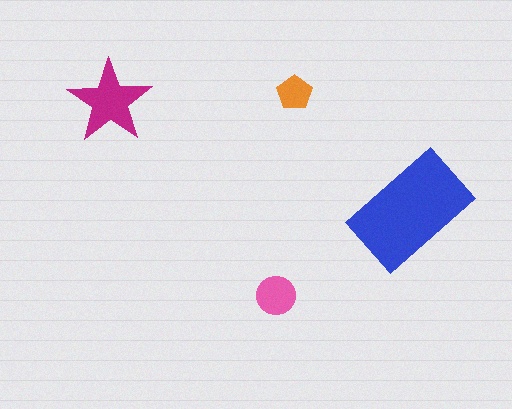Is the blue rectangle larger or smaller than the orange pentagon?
Larger.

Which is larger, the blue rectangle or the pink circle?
The blue rectangle.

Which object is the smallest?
The orange pentagon.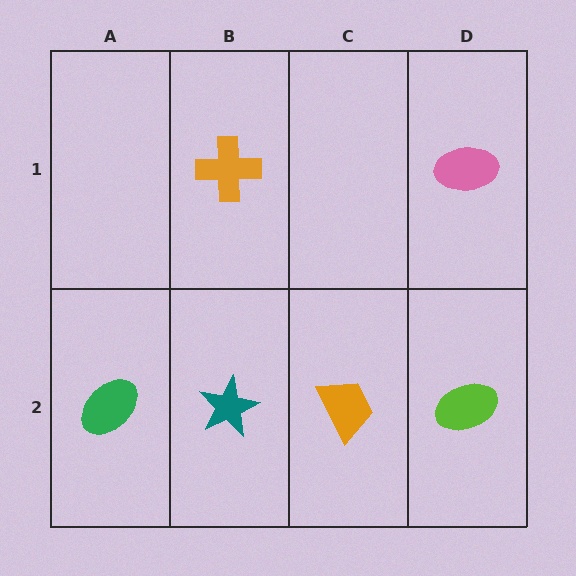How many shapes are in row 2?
4 shapes.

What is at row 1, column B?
An orange cross.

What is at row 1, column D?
A pink ellipse.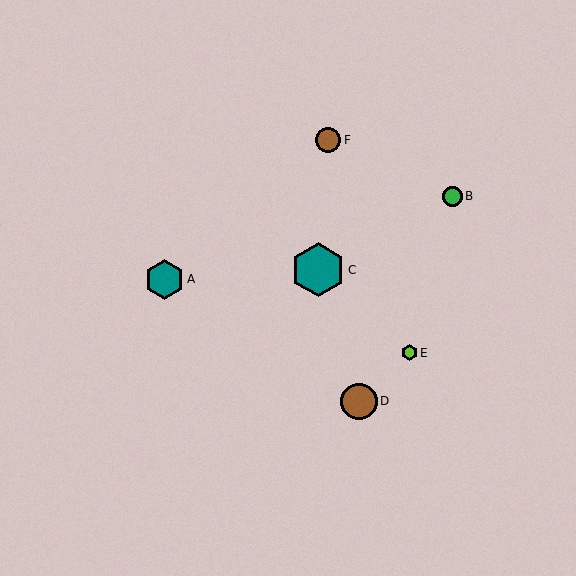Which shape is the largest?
The teal hexagon (labeled C) is the largest.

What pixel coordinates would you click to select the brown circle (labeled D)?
Click at (359, 401) to select the brown circle D.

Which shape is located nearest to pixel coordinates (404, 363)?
The lime hexagon (labeled E) at (410, 353) is nearest to that location.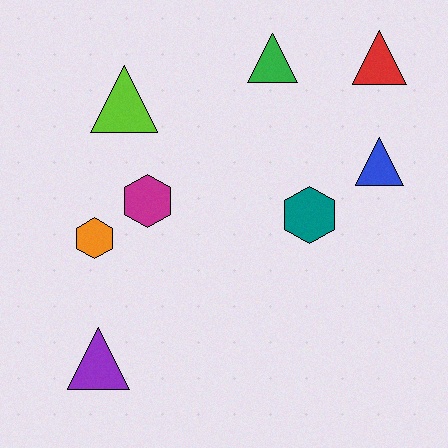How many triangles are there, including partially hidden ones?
There are 5 triangles.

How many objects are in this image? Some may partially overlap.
There are 8 objects.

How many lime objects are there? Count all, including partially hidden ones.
There is 1 lime object.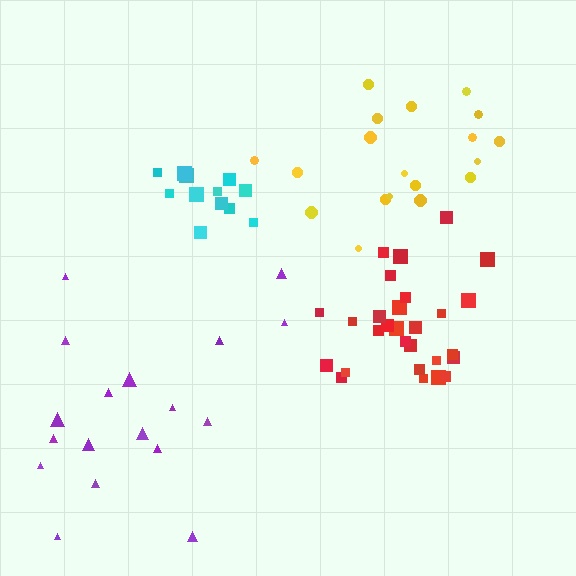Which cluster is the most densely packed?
Cyan.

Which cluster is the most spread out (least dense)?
Purple.